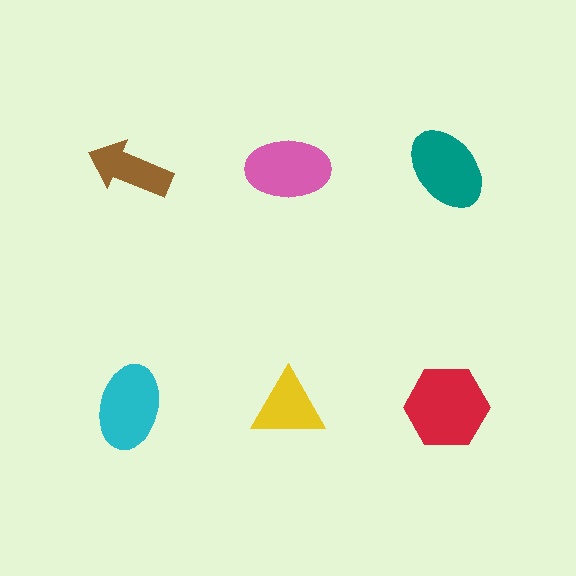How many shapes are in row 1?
3 shapes.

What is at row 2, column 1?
A cyan ellipse.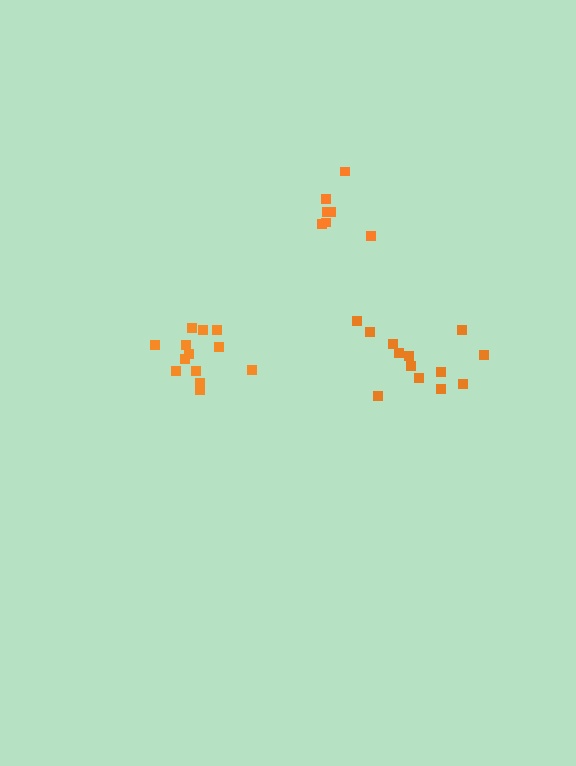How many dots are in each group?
Group 1: 13 dots, Group 2: 13 dots, Group 3: 7 dots (33 total).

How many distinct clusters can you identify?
There are 3 distinct clusters.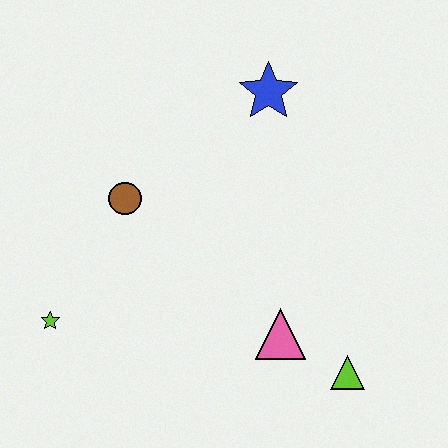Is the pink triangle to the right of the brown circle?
Yes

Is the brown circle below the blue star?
Yes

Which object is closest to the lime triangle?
The pink triangle is closest to the lime triangle.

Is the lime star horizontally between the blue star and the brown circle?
No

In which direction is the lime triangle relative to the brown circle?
The lime triangle is to the right of the brown circle.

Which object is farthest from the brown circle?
The lime triangle is farthest from the brown circle.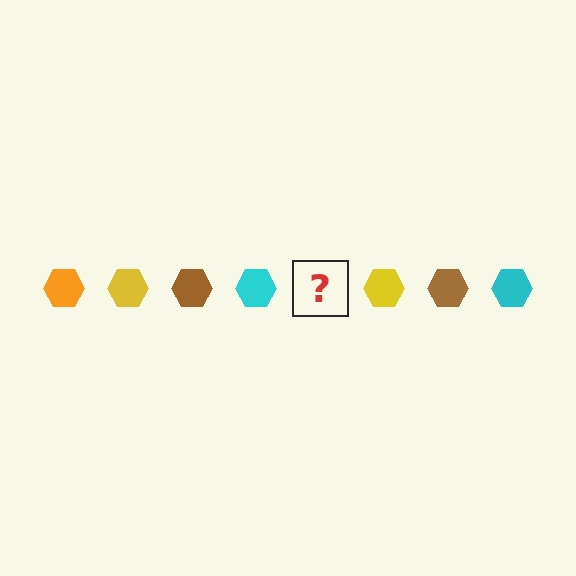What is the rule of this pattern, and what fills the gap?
The rule is that the pattern cycles through orange, yellow, brown, cyan hexagons. The gap should be filled with an orange hexagon.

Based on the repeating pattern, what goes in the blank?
The blank should be an orange hexagon.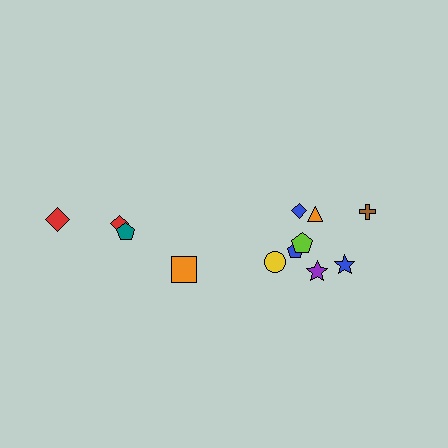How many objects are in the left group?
There are 4 objects.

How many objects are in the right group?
There are 8 objects.